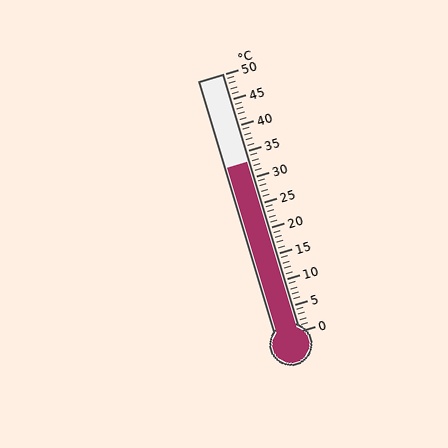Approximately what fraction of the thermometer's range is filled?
The thermometer is filled to approximately 65% of its range.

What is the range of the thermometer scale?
The thermometer scale ranges from 0°C to 50°C.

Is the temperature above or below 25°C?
The temperature is above 25°C.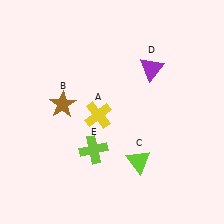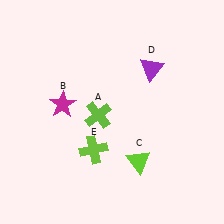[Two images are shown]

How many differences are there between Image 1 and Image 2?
There are 2 differences between the two images.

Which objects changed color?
A changed from yellow to lime. B changed from brown to magenta.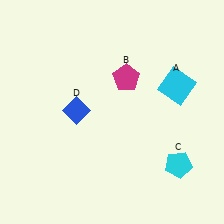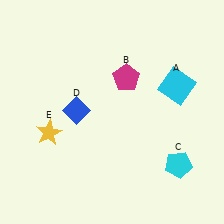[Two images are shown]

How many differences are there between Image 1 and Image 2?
There is 1 difference between the two images.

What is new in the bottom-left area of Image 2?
A yellow star (E) was added in the bottom-left area of Image 2.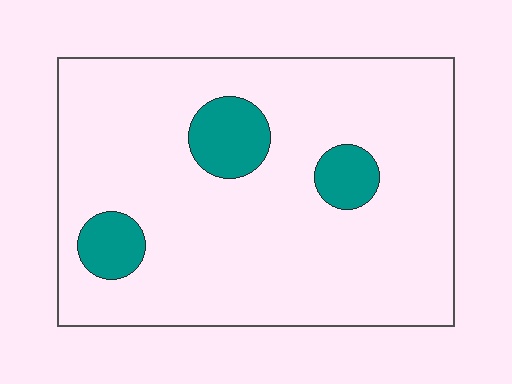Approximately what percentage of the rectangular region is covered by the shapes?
Approximately 10%.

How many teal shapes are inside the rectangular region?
3.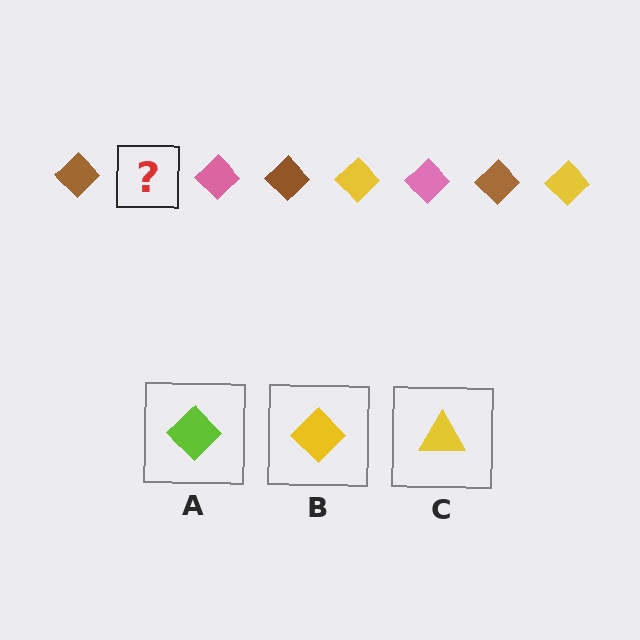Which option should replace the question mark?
Option B.